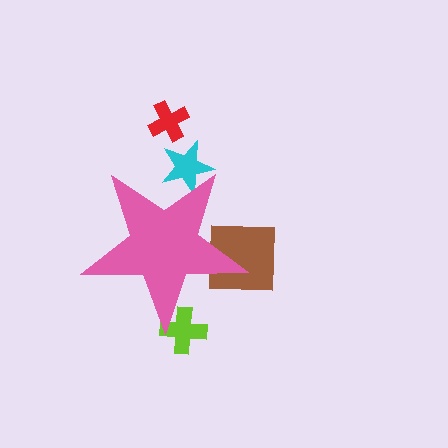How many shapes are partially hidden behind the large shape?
3 shapes are partially hidden.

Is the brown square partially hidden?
Yes, the brown square is partially hidden behind the pink star.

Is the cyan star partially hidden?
Yes, the cyan star is partially hidden behind the pink star.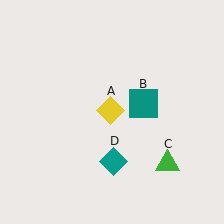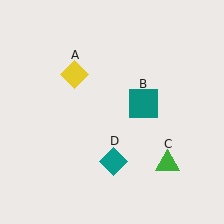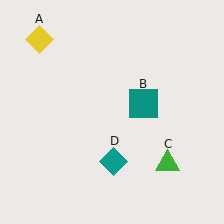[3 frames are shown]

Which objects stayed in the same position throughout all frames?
Teal square (object B) and green triangle (object C) and teal diamond (object D) remained stationary.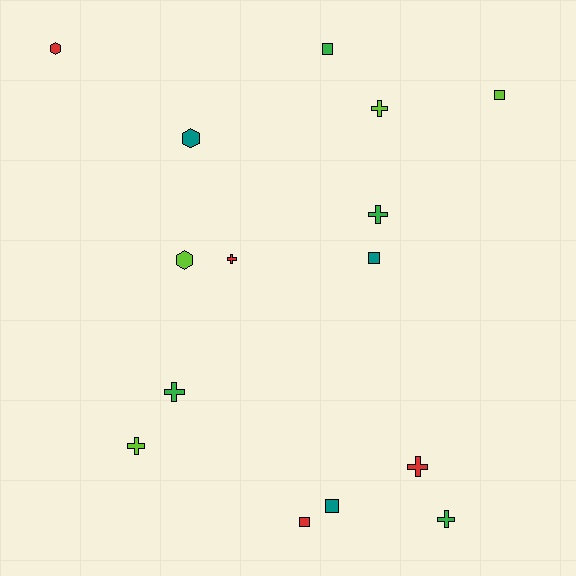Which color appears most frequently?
Red, with 4 objects.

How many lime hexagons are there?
There is 1 lime hexagon.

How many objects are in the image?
There are 15 objects.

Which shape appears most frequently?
Cross, with 7 objects.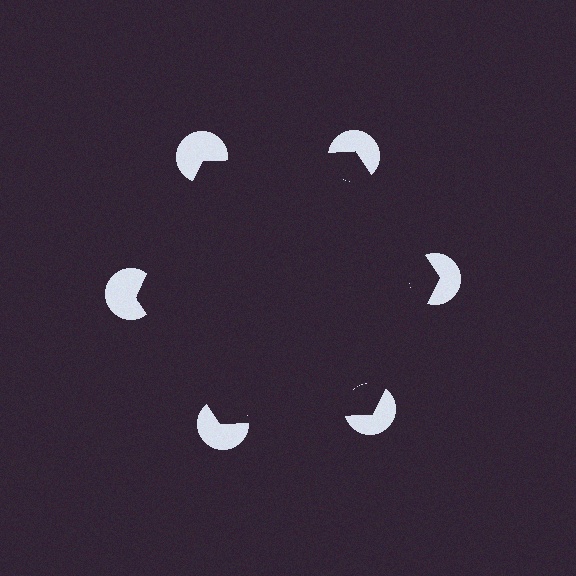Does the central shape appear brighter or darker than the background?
It typically appears slightly darker than the background, even though no actual brightness change is drawn.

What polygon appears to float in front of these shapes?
An illusory hexagon — its edges are inferred from the aligned wedge cuts in the pac-man discs, not physically drawn.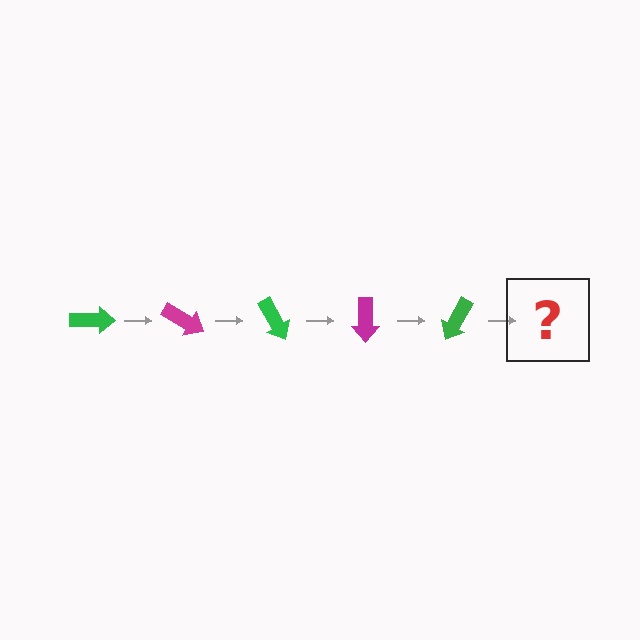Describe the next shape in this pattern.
It should be a magenta arrow, rotated 150 degrees from the start.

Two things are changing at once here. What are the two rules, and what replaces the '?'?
The two rules are that it rotates 30 degrees each step and the color cycles through green and magenta. The '?' should be a magenta arrow, rotated 150 degrees from the start.